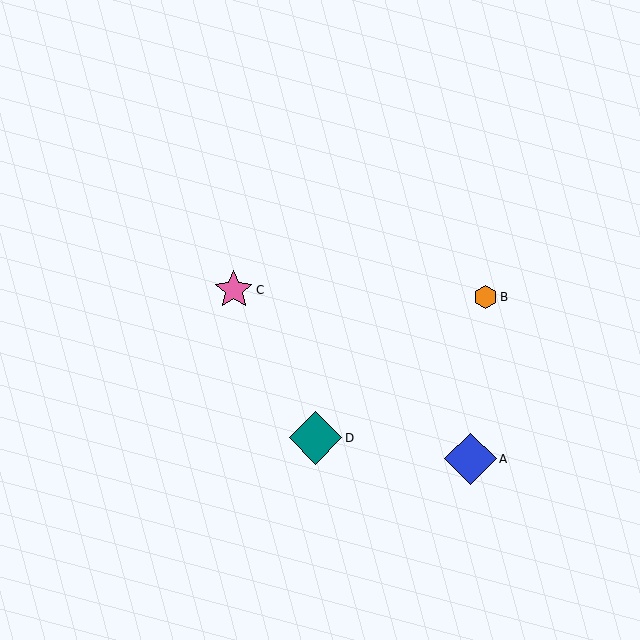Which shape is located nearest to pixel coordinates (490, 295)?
The orange hexagon (labeled B) at (485, 297) is nearest to that location.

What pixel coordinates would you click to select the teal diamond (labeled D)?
Click at (316, 438) to select the teal diamond D.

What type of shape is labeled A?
Shape A is a blue diamond.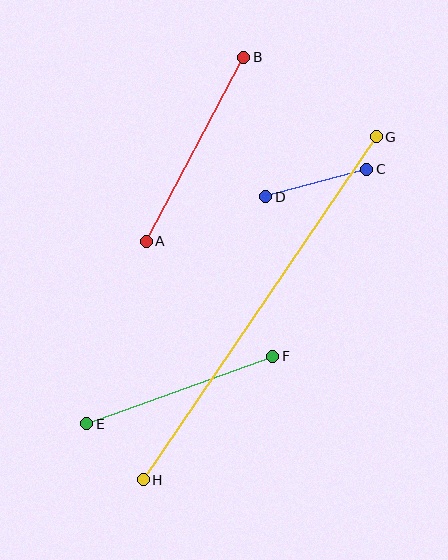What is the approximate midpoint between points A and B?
The midpoint is at approximately (195, 149) pixels.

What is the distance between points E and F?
The distance is approximately 198 pixels.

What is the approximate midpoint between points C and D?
The midpoint is at approximately (316, 183) pixels.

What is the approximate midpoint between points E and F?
The midpoint is at approximately (180, 390) pixels.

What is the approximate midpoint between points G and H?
The midpoint is at approximately (260, 308) pixels.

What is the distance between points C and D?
The distance is approximately 105 pixels.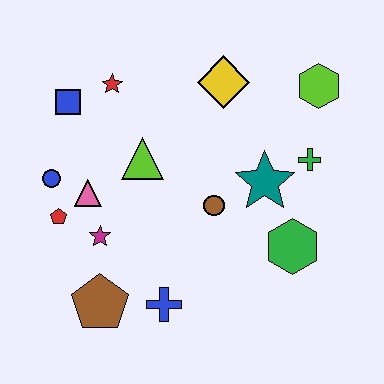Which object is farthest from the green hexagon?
The blue square is farthest from the green hexagon.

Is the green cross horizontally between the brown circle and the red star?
No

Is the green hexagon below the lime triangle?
Yes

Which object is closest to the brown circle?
The teal star is closest to the brown circle.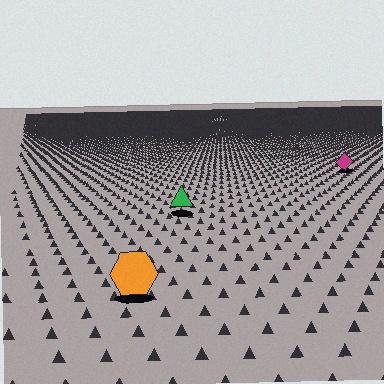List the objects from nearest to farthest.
From nearest to farthest: the orange hexagon, the green triangle, the magenta diamond.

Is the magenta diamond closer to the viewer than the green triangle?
No. The green triangle is closer — you can tell from the texture gradient: the ground texture is coarser near it.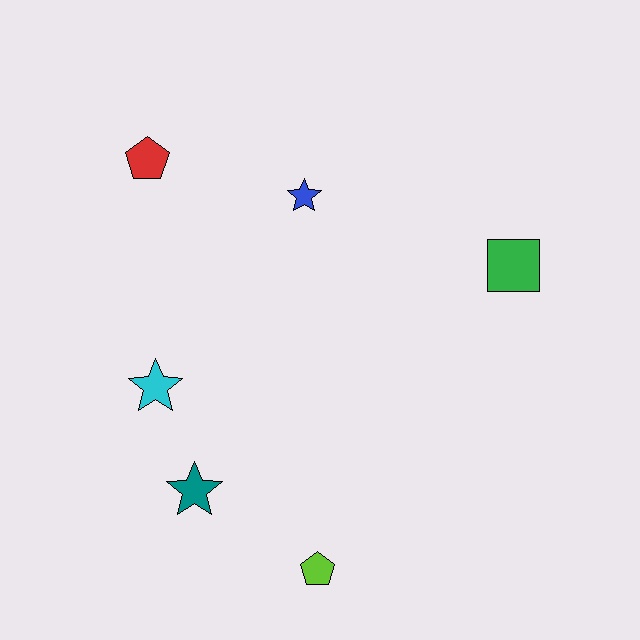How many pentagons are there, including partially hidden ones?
There are 2 pentagons.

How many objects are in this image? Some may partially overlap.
There are 6 objects.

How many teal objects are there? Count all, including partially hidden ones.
There is 1 teal object.